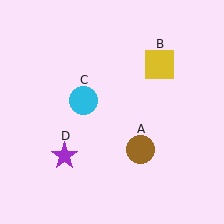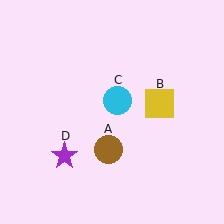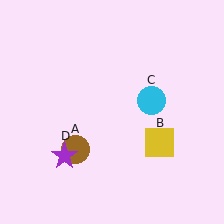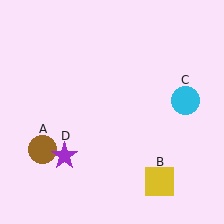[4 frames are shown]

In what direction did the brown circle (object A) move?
The brown circle (object A) moved left.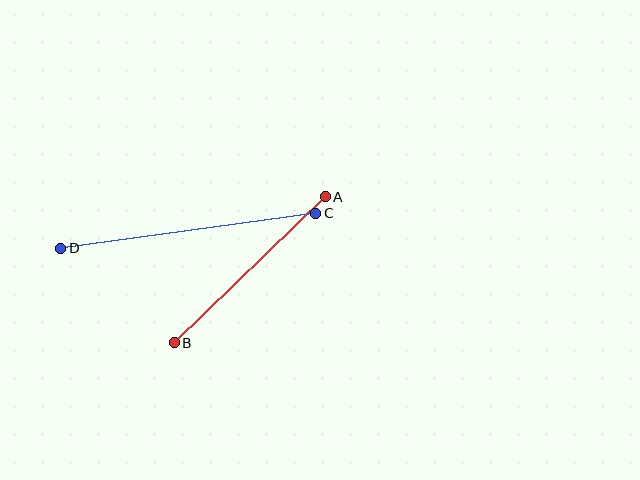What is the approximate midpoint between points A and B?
The midpoint is at approximately (250, 270) pixels.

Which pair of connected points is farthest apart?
Points C and D are farthest apart.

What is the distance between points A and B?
The distance is approximately 210 pixels.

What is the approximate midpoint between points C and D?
The midpoint is at approximately (188, 231) pixels.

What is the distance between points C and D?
The distance is approximately 257 pixels.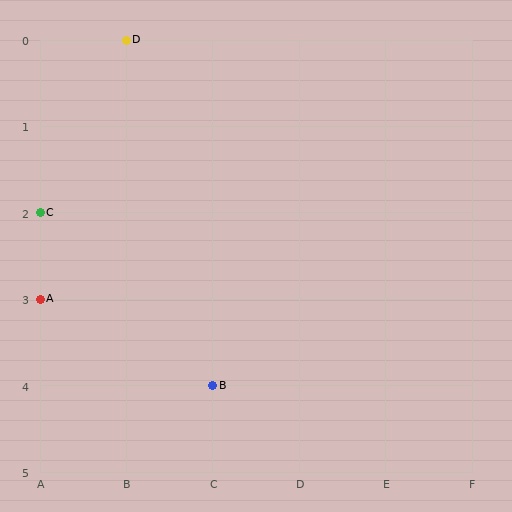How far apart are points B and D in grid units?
Points B and D are 1 column and 4 rows apart (about 4.1 grid units diagonally).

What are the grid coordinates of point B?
Point B is at grid coordinates (C, 4).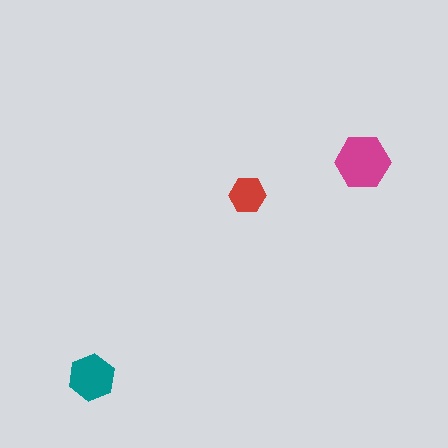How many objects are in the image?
There are 3 objects in the image.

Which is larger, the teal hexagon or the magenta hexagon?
The magenta one.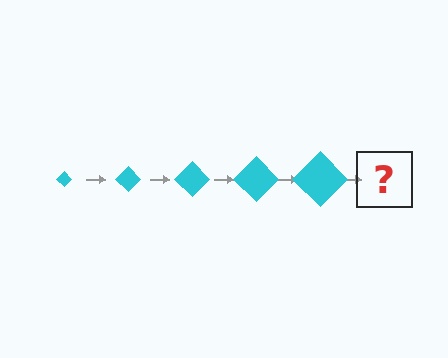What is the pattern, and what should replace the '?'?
The pattern is that the diamond gets progressively larger each step. The '?' should be a cyan diamond, larger than the previous one.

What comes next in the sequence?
The next element should be a cyan diamond, larger than the previous one.